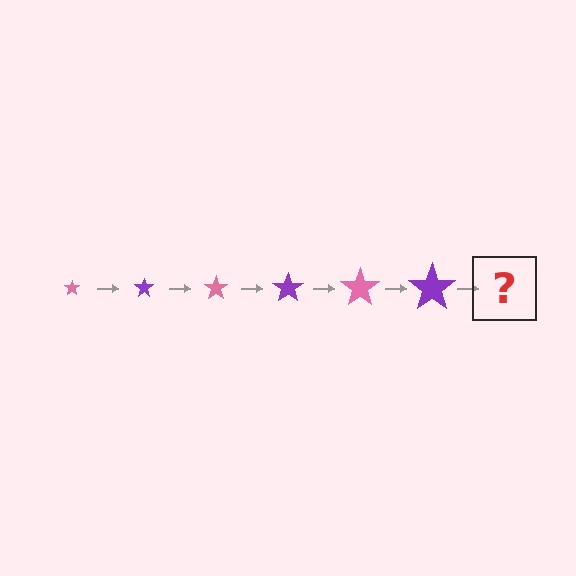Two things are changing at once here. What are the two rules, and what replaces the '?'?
The two rules are that the star grows larger each step and the color cycles through pink and purple. The '?' should be a pink star, larger than the previous one.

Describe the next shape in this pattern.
It should be a pink star, larger than the previous one.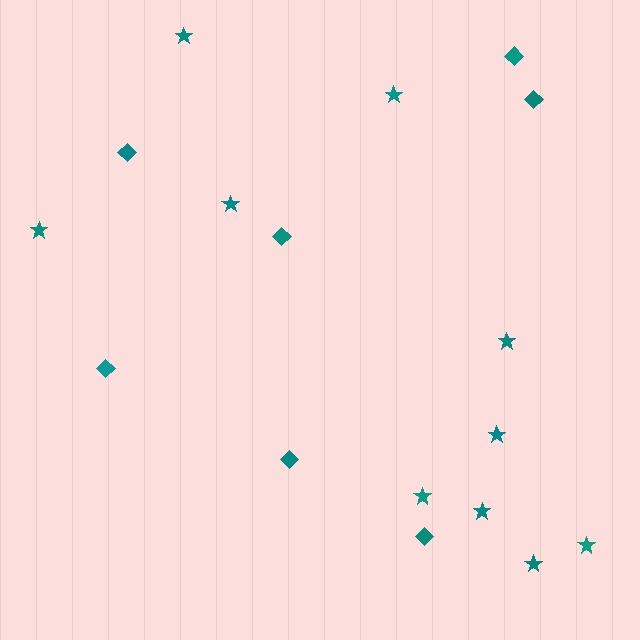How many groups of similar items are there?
There are 2 groups: one group of diamonds (7) and one group of stars (10).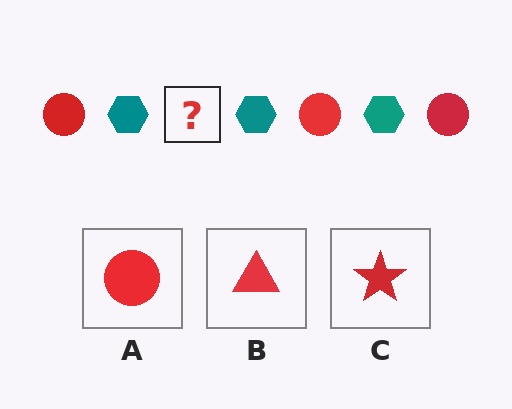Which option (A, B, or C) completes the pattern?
A.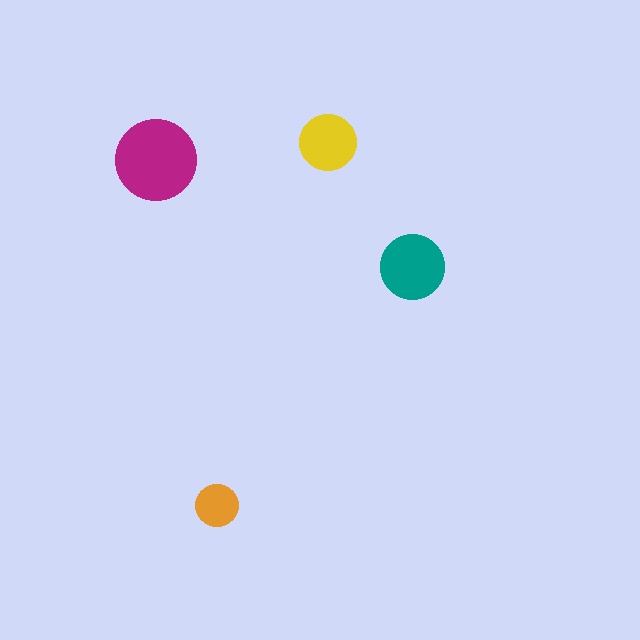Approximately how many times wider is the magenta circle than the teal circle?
About 1.5 times wider.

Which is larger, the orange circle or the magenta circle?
The magenta one.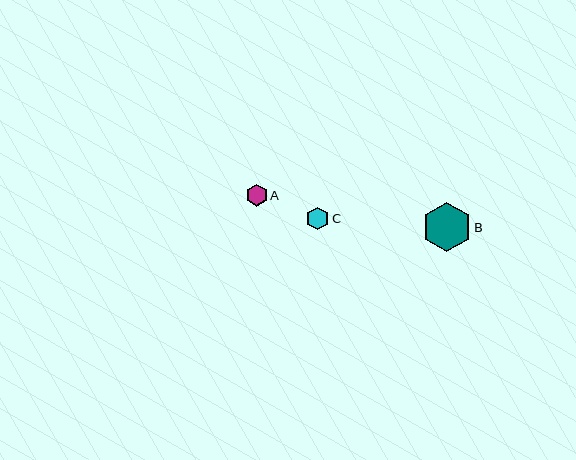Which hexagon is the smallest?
Hexagon A is the smallest with a size of approximately 22 pixels.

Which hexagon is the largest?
Hexagon B is the largest with a size of approximately 49 pixels.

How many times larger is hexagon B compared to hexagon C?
Hexagon B is approximately 2.2 times the size of hexagon C.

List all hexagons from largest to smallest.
From largest to smallest: B, C, A.